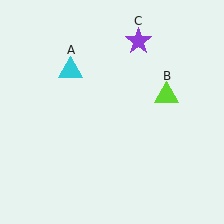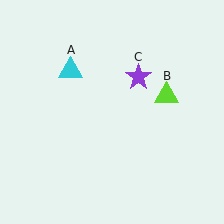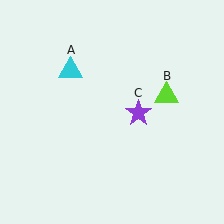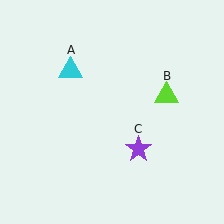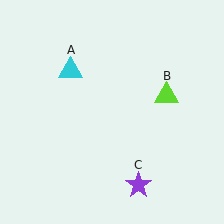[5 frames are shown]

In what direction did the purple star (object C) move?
The purple star (object C) moved down.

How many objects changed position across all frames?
1 object changed position: purple star (object C).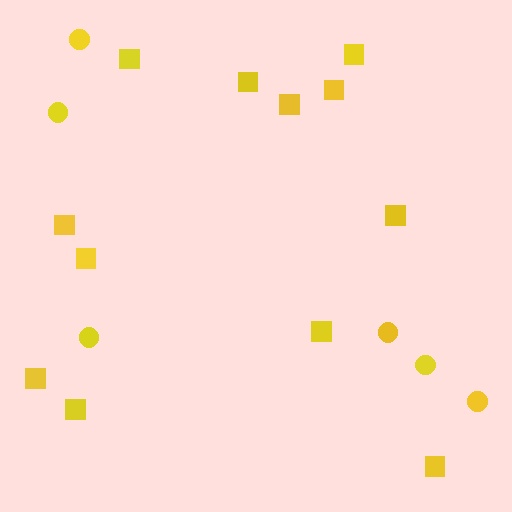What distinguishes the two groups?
There are 2 groups: one group of squares (12) and one group of circles (6).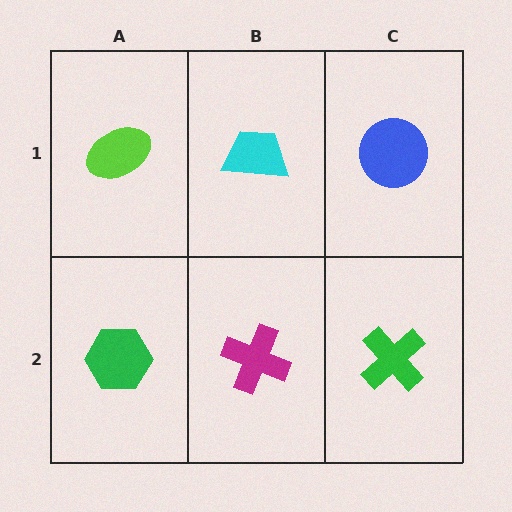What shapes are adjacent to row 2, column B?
A cyan trapezoid (row 1, column B), a green hexagon (row 2, column A), a green cross (row 2, column C).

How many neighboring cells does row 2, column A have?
2.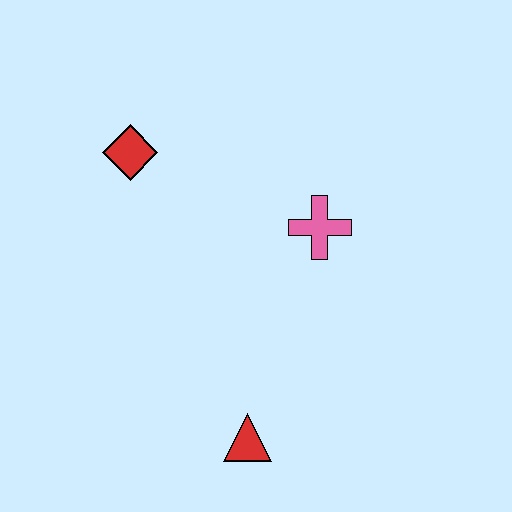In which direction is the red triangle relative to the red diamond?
The red triangle is below the red diamond.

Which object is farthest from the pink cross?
The red triangle is farthest from the pink cross.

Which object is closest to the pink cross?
The red diamond is closest to the pink cross.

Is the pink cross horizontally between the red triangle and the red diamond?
No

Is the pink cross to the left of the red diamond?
No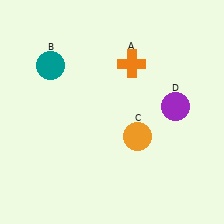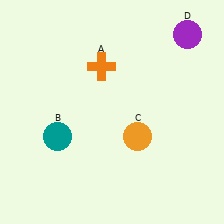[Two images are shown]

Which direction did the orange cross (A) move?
The orange cross (A) moved left.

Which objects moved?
The objects that moved are: the orange cross (A), the teal circle (B), the purple circle (D).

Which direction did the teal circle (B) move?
The teal circle (B) moved down.